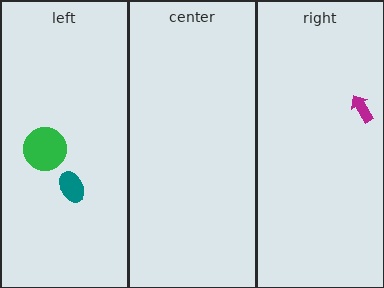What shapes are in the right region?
The magenta arrow.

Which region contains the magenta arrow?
The right region.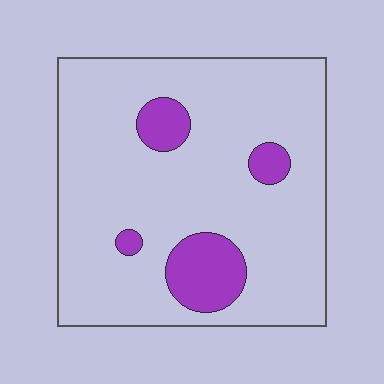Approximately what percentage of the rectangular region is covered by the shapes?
Approximately 15%.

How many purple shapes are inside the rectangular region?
4.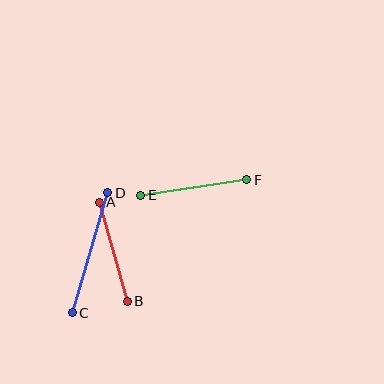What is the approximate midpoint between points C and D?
The midpoint is at approximately (90, 253) pixels.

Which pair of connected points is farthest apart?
Points C and D are farthest apart.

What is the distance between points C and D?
The distance is approximately 125 pixels.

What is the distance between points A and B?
The distance is approximately 103 pixels.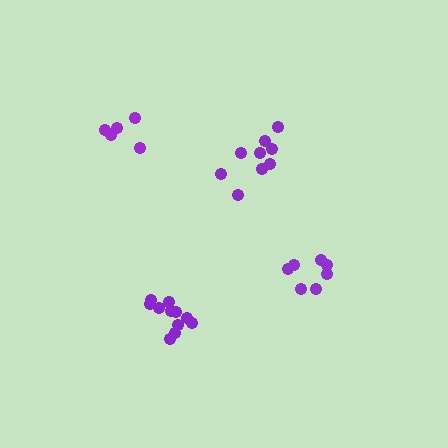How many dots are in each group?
Group 1: 5 dots, Group 2: 11 dots, Group 3: 7 dots, Group 4: 9 dots (32 total).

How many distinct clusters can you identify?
There are 4 distinct clusters.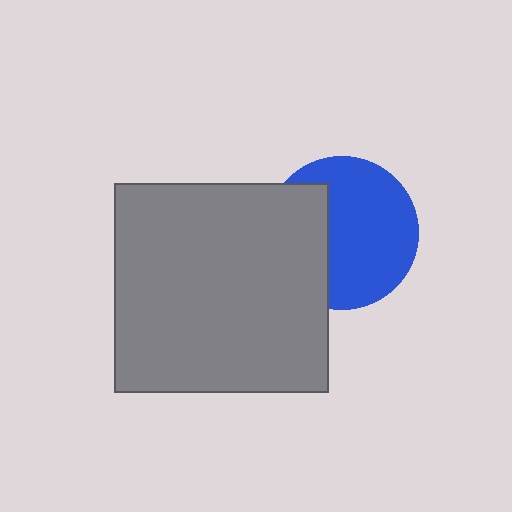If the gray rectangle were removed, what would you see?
You would see the complete blue circle.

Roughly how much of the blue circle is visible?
About half of it is visible (roughly 65%).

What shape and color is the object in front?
The object in front is a gray rectangle.